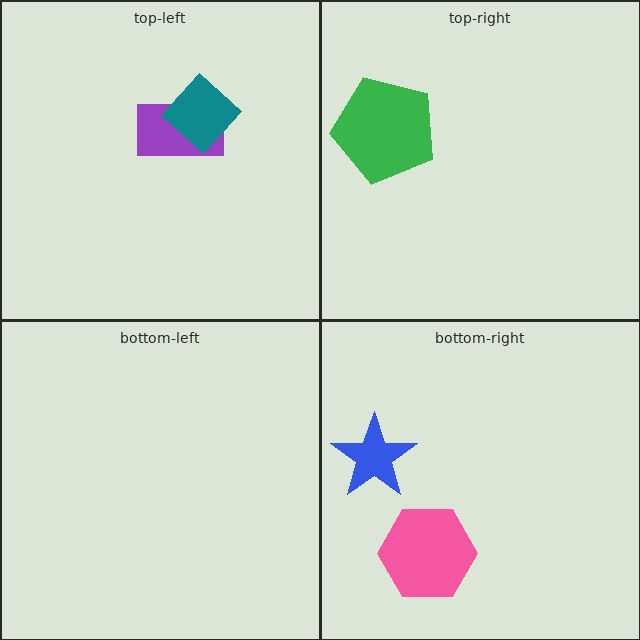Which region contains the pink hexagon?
The bottom-right region.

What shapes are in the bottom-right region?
The pink hexagon, the blue star.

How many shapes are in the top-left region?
2.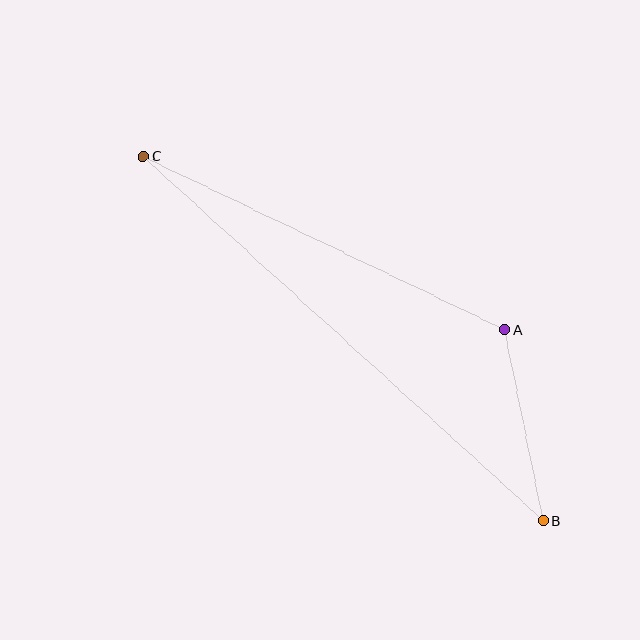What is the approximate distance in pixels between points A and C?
The distance between A and C is approximately 401 pixels.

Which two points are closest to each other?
Points A and B are closest to each other.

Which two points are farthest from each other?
Points B and C are farthest from each other.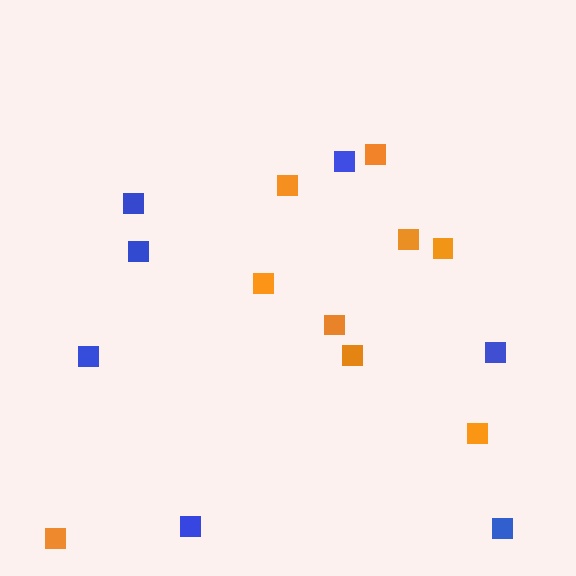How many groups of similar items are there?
There are 2 groups: one group of blue squares (7) and one group of orange squares (9).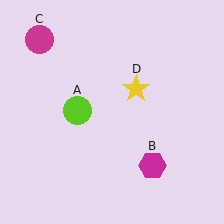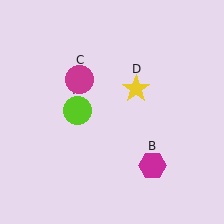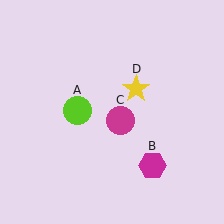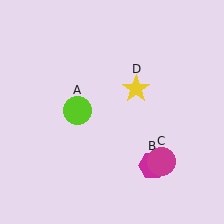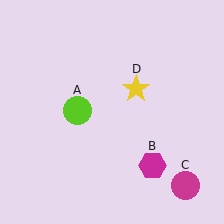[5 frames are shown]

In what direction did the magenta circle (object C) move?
The magenta circle (object C) moved down and to the right.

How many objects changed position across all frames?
1 object changed position: magenta circle (object C).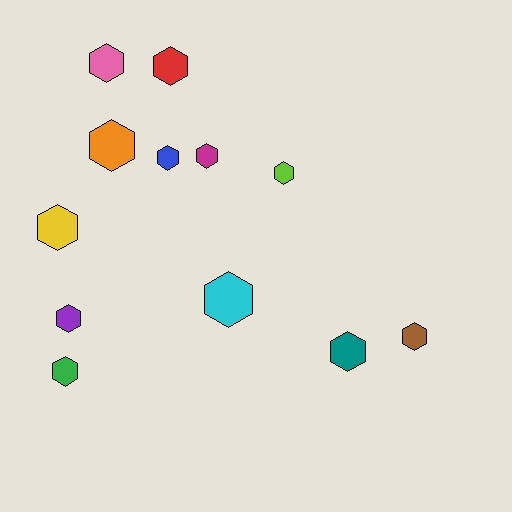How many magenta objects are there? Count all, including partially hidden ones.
There is 1 magenta object.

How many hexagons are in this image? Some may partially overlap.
There are 12 hexagons.